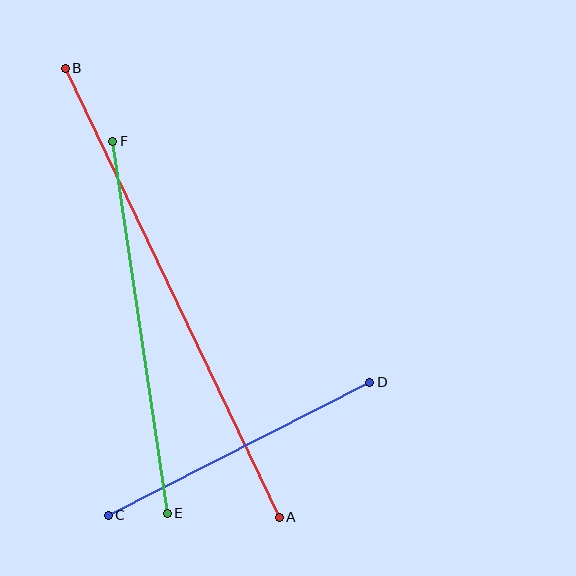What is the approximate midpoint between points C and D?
The midpoint is at approximately (239, 449) pixels.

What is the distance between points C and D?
The distance is approximately 294 pixels.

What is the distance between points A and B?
The distance is approximately 497 pixels.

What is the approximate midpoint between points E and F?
The midpoint is at approximately (140, 327) pixels.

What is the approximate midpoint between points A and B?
The midpoint is at approximately (172, 293) pixels.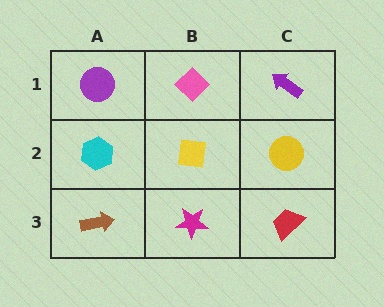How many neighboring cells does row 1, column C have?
2.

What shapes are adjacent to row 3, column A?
A cyan hexagon (row 2, column A), a magenta star (row 3, column B).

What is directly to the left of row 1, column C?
A pink diamond.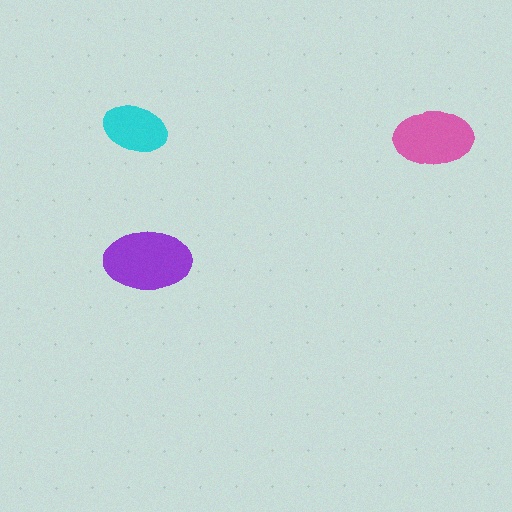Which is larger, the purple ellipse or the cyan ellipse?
The purple one.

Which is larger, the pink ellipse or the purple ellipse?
The purple one.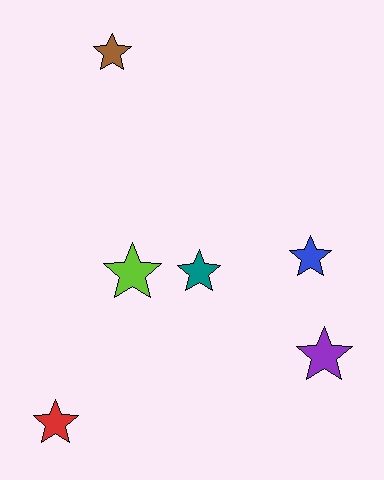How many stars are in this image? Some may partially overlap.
There are 6 stars.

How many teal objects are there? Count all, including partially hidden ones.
There is 1 teal object.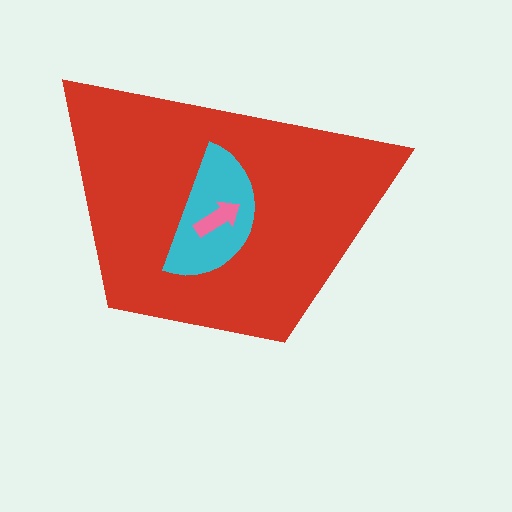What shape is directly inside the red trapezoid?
The cyan semicircle.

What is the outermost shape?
The red trapezoid.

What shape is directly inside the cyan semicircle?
The pink arrow.